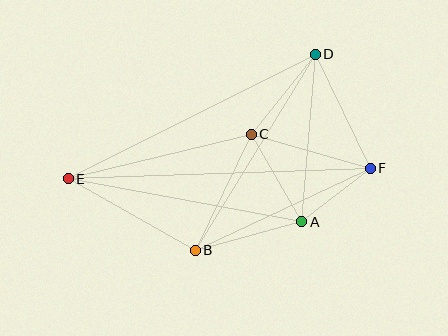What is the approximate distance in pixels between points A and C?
The distance between A and C is approximately 101 pixels.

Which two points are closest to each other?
Points A and F are closest to each other.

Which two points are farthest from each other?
Points E and F are farthest from each other.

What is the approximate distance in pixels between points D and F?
The distance between D and F is approximately 127 pixels.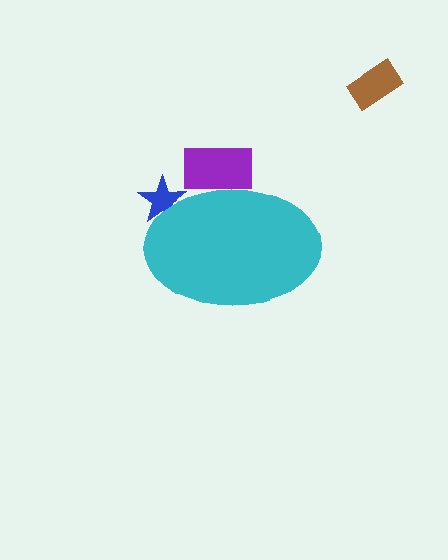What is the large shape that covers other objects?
A cyan ellipse.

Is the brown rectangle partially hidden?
No, the brown rectangle is fully visible.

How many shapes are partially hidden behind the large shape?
2 shapes are partially hidden.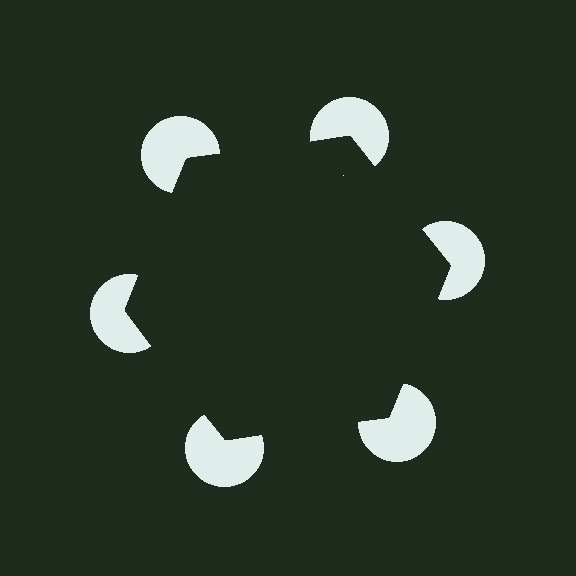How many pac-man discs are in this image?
There are 6 — one at each vertex of the illusory hexagon.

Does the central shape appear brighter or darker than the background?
It typically appears slightly darker than the background, even though no actual brightness change is drawn.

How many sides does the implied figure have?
6 sides.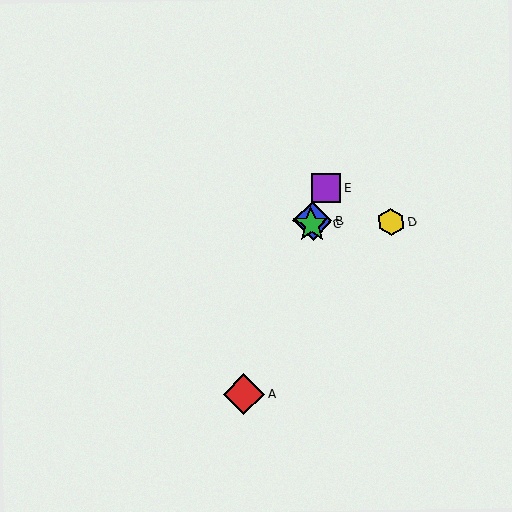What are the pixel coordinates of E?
Object E is at (326, 188).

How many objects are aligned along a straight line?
4 objects (A, B, C, E) are aligned along a straight line.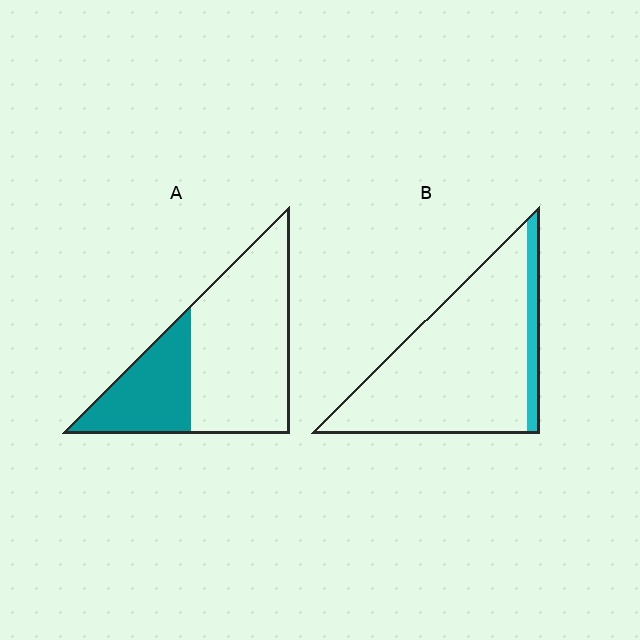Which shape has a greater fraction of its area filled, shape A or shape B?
Shape A.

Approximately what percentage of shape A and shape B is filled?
A is approximately 30% and B is approximately 10%.